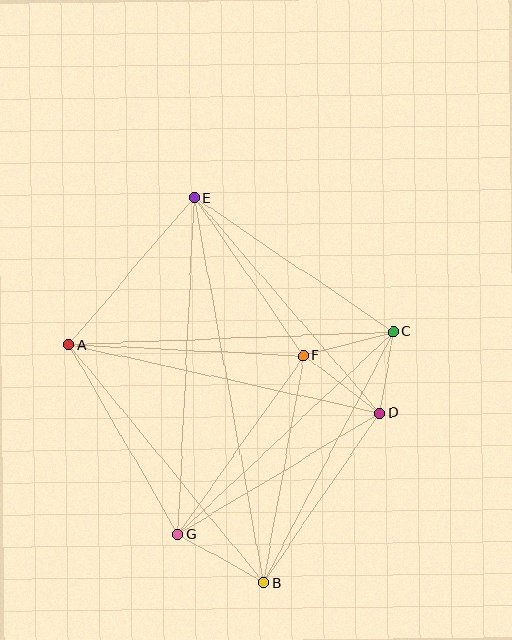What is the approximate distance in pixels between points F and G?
The distance between F and G is approximately 218 pixels.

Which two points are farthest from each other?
Points B and E are farthest from each other.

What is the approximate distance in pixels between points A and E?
The distance between A and E is approximately 193 pixels.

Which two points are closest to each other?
Points C and D are closest to each other.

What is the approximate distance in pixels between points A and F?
The distance between A and F is approximately 235 pixels.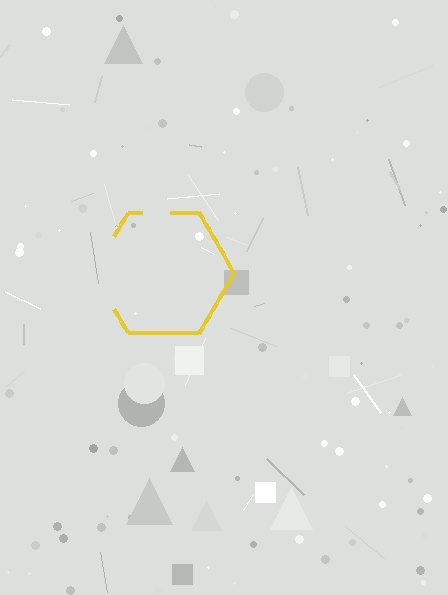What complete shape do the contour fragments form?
The contour fragments form a hexagon.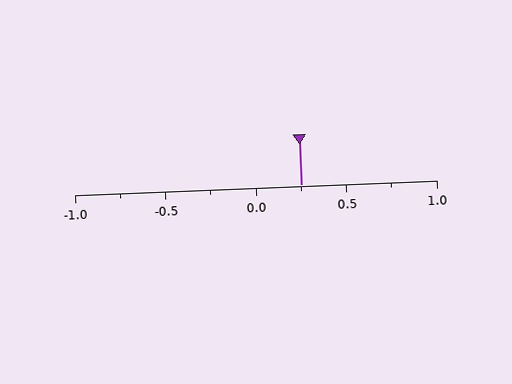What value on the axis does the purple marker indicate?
The marker indicates approximately 0.25.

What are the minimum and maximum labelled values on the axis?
The axis runs from -1.0 to 1.0.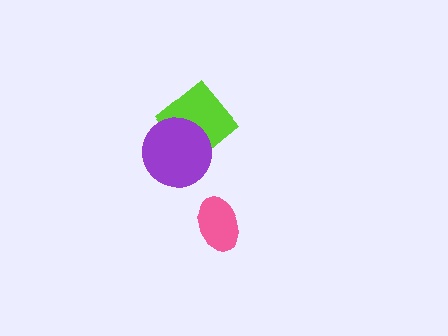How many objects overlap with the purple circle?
1 object overlaps with the purple circle.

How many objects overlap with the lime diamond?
1 object overlaps with the lime diamond.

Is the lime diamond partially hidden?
Yes, it is partially covered by another shape.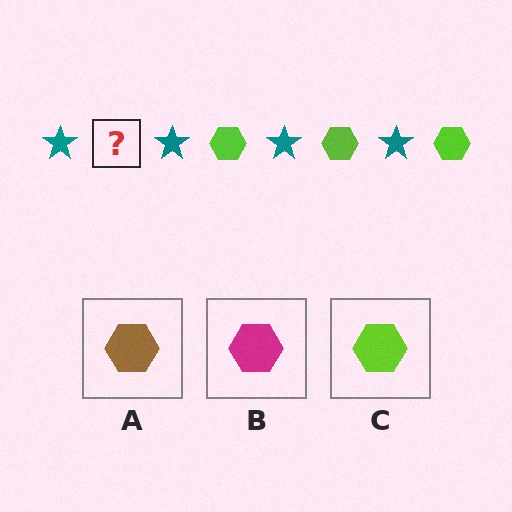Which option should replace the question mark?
Option C.